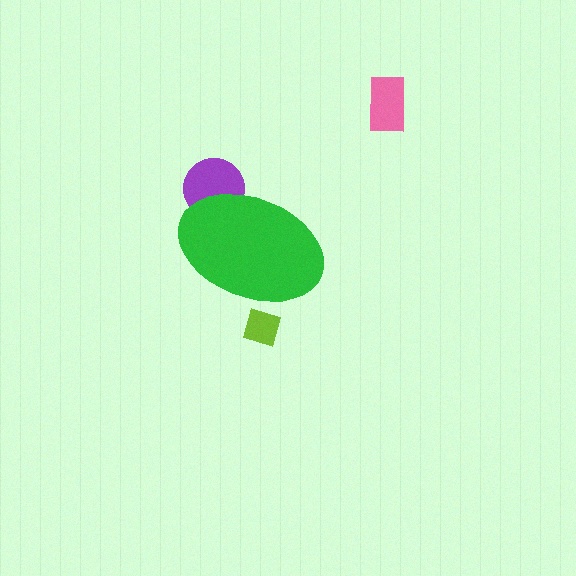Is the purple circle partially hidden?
Yes, the purple circle is partially hidden behind the green ellipse.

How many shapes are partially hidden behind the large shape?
2 shapes are partially hidden.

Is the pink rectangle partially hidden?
No, the pink rectangle is fully visible.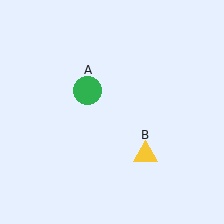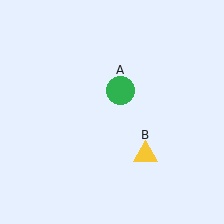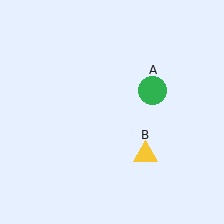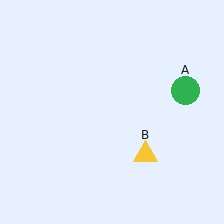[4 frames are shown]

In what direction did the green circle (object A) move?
The green circle (object A) moved right.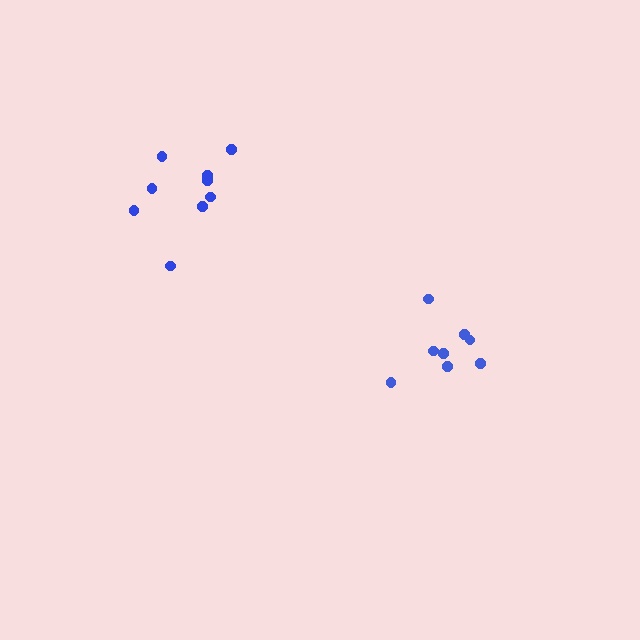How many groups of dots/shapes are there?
There are 2 groups.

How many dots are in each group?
Group 1: 8 dots, Group 2: 9 dots (17 total).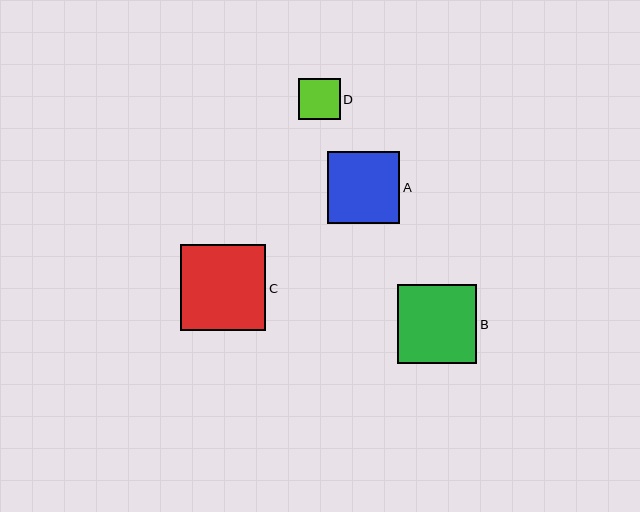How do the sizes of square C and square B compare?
Square C and square B are approximately the same size.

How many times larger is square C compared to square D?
Square C is approximately 2.1 times the size of square D.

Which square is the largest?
Square C is the largest with a size of approximately 86 pixels.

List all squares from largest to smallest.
From largest to smallest: C, B, A, D.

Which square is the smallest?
Square D is the smallest with a size of approximately 42 pixels.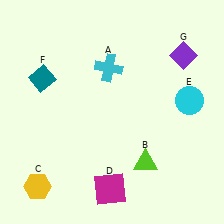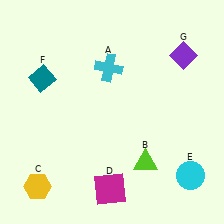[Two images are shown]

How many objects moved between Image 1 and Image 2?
1 object moved between the two images.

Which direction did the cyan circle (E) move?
The cyan circle (E) moved down.